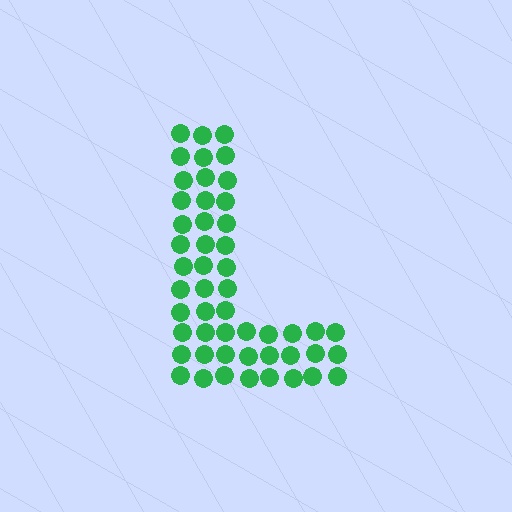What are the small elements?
The small elements are circles.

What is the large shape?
The large shape is the letter L.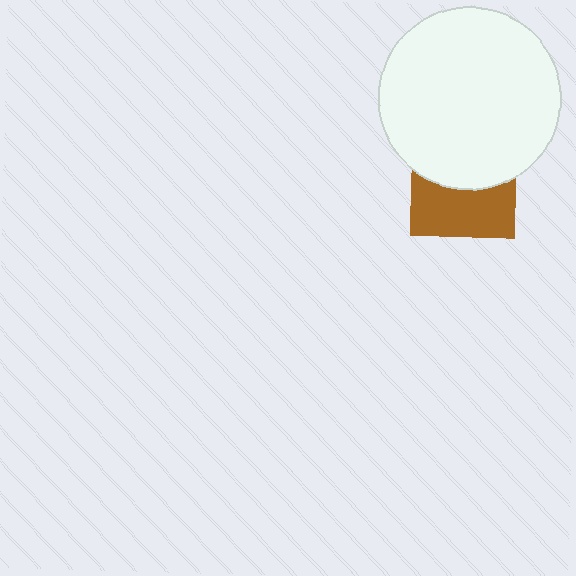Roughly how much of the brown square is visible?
About half of it is visible (roughly 49%).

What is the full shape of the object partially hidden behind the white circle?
The partially hidden object is a brown square.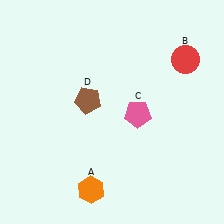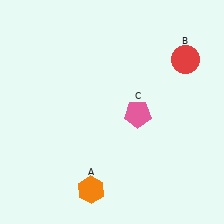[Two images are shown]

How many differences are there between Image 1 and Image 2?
There is 1 difference between the two images.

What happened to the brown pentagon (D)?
The brown pentagon (D) was removed in Image 2. It was in the top-left area of Image 1.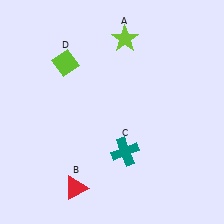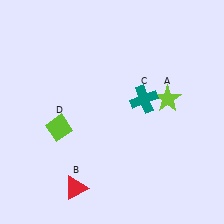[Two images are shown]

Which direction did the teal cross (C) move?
The teal cross (C) moved up.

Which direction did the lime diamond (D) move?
The lime diamond (D) moved down.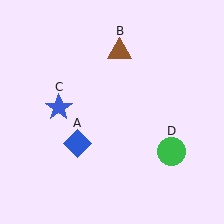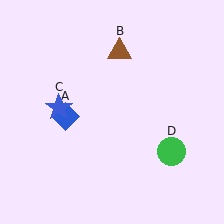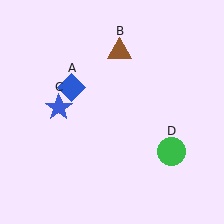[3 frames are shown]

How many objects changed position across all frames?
1 object changed position: blue diamond (object A).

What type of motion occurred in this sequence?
The blue diamond (object A) rotated clockwise around the center of the scene.